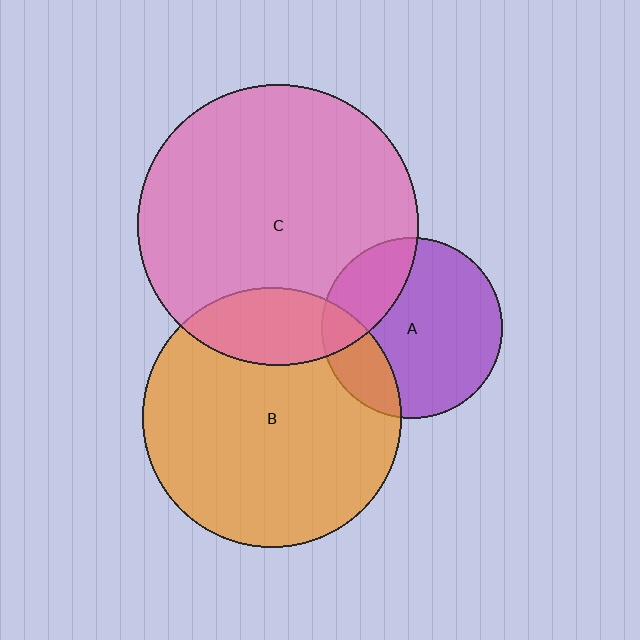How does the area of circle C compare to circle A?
Approximately 2.4 times.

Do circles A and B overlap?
Yes.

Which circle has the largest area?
Circle C (pink).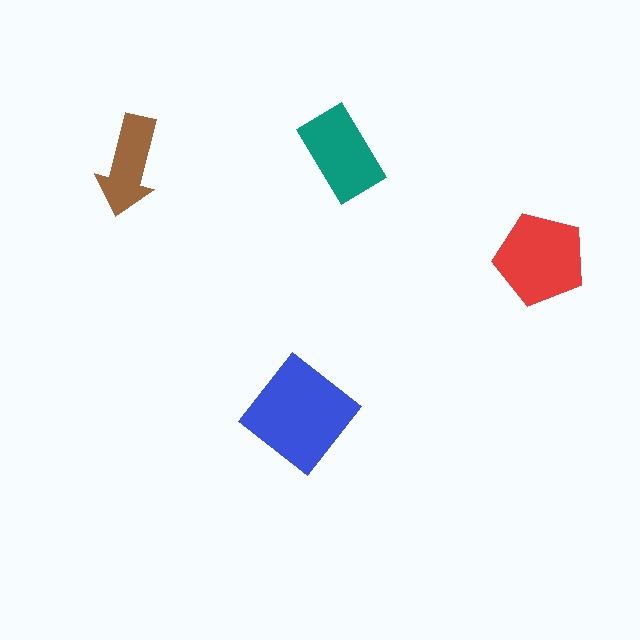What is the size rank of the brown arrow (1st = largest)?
4th.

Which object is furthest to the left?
The brown arrow is leftmost.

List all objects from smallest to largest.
The brown arrow, the teal rectangle, the red pentagon, the blue diamond.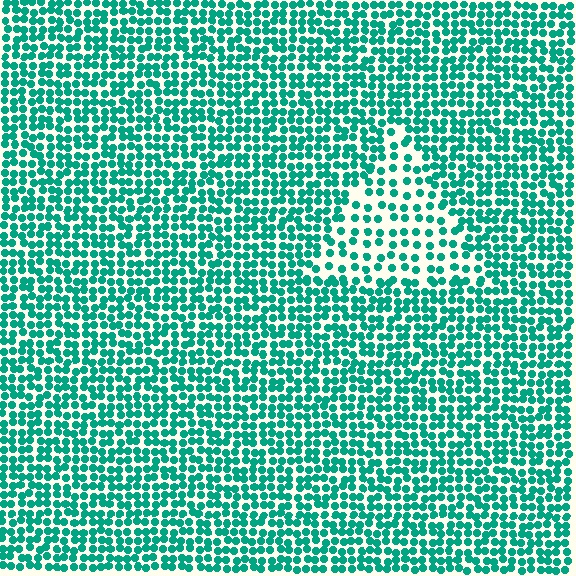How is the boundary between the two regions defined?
The boundary is defined by a change in element density (approximately 1.9x ratio). All elements are the same color, size, and shape.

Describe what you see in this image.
The image contains small teal elements arranged at two different densities. A triangle-shaped region is visible where the elements are less densely packed than the surrounding area.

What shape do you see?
I see a triangle.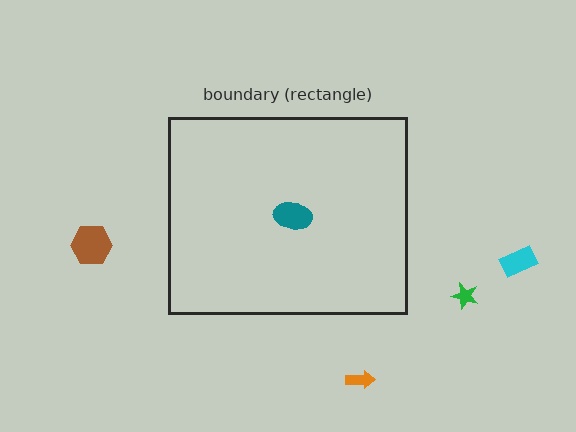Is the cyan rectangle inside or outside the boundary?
Outside.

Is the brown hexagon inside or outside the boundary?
Outside.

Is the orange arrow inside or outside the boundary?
Outside.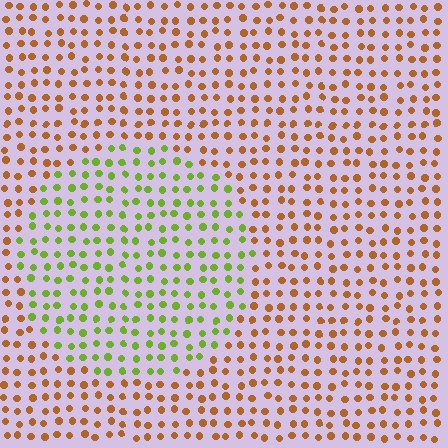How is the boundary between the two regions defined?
The boundary is defined purely by a slight shift in hue (about 65 degrees). Spacing, size, and orientation are identical on both sides.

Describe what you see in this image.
The image is filled with small brown elements in a uniform arrangement. A circle-shaped region is visible where the elements are tinted to a slightly different hue, forming a subtle color boundary.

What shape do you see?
I see a circle.